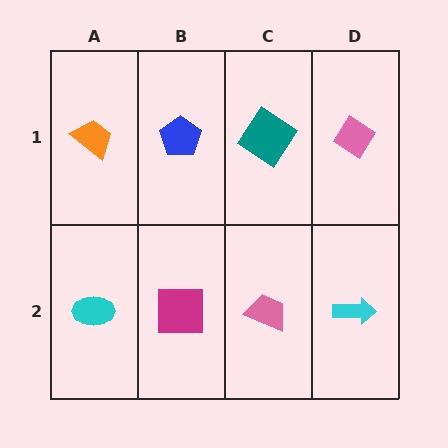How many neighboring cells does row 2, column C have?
3.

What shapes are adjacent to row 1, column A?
A cyan ellipse (row 2, column A), a blue pentagon (row 1, column B).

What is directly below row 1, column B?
A magenta square.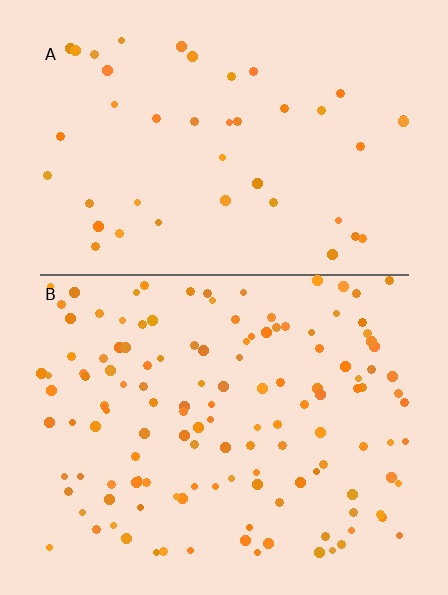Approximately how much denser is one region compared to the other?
Approximately 3.1× — region B over region A.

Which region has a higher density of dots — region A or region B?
B (the bottom).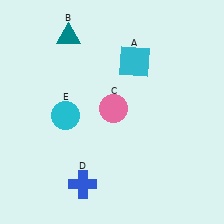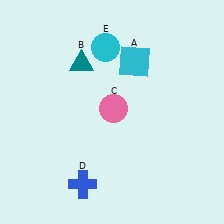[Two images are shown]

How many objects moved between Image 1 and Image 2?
2 objects moved between the two images.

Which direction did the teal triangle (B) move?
The teal triangle (B) moved down.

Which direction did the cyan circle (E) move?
The cyan circle (E) moved up.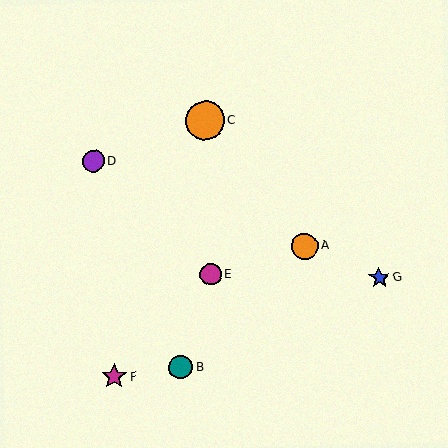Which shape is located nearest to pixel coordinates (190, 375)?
The teal circle (labeled B) at (181, 367) is nearest to that location.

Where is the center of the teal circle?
The center of the teal circle is at (181, 367).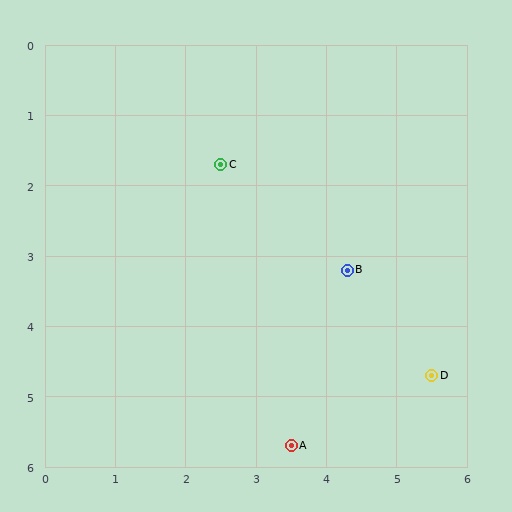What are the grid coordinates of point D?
Point D is at approximately (5.5, 4.7).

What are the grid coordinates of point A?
Point A is at approximately (3.5, 5.7).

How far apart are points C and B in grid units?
Points C and B are about 2.3 grid units apart.